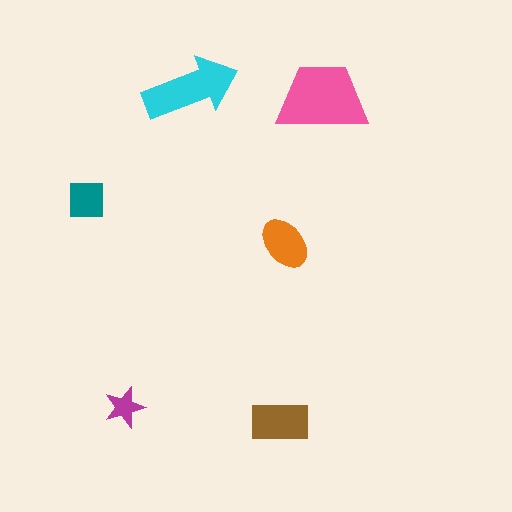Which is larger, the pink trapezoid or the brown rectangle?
The pink trapezoid.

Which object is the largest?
The pink trapezoid.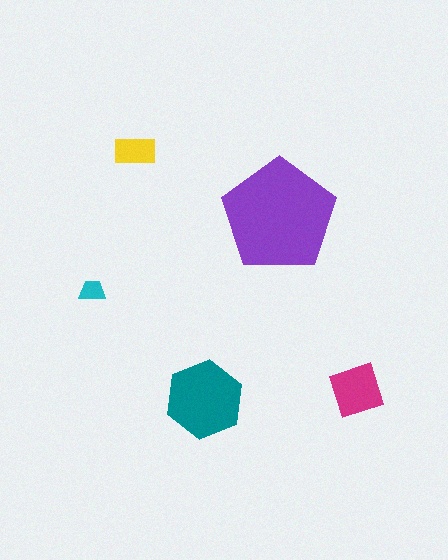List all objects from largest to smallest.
The purple pentagon, the teal hexagon, the magenta square, the yellow rectangle, the cyan trapezoid.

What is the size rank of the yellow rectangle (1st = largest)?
4th.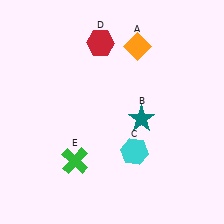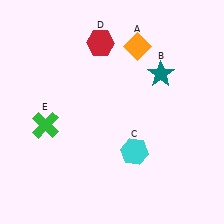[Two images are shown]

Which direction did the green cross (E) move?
The green cross (E) moved up.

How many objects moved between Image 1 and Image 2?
2 objects moved between the two images.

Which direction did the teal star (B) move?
The teal star (B) moved up.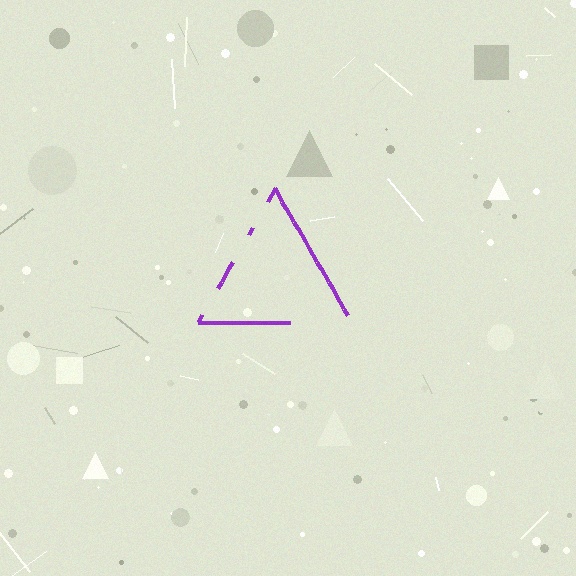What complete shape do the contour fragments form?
The contour fragments form a triangle.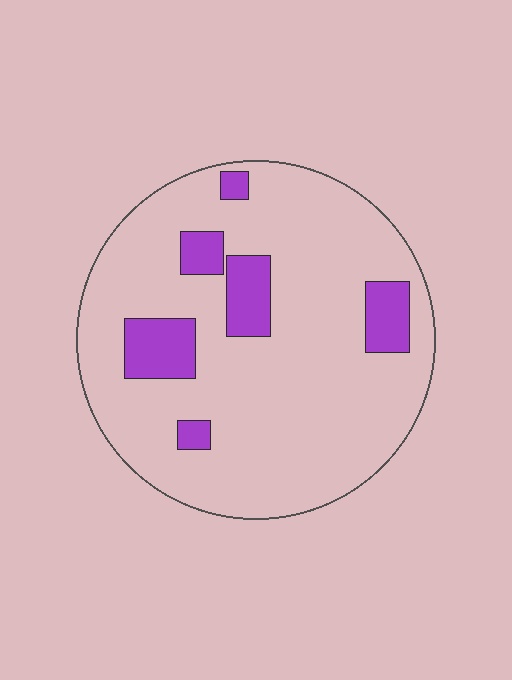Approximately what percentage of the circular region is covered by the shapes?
Approximately 15%.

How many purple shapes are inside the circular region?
6.